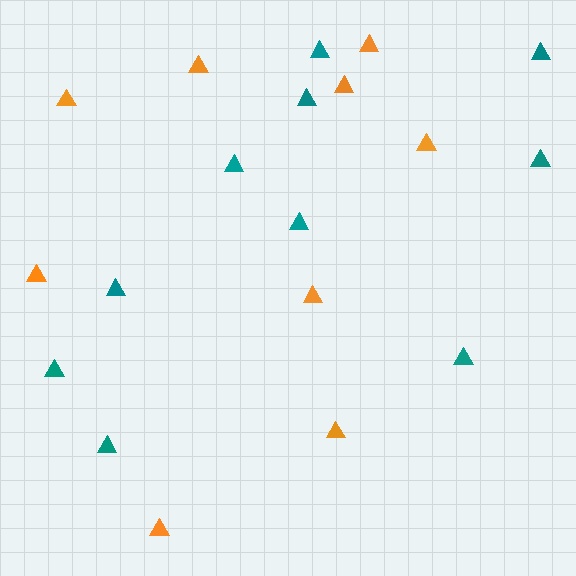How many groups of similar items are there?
There are 2 groups: one group of orange triangles (9) and one group of teal triangles (10).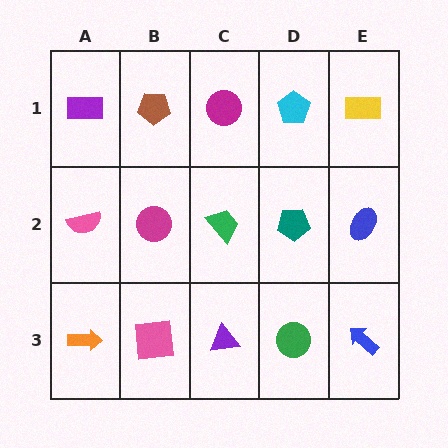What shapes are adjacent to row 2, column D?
A cyan pentagon (row 1, column D), a green circle (row 3, column D), a green trapezoid (row 2, column C), a blue ellipse (row 2, column E).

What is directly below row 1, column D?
A teal pentagon.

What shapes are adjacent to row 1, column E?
A blue ellipse (row 2, column E), a cyan pentagon (row 1, column D).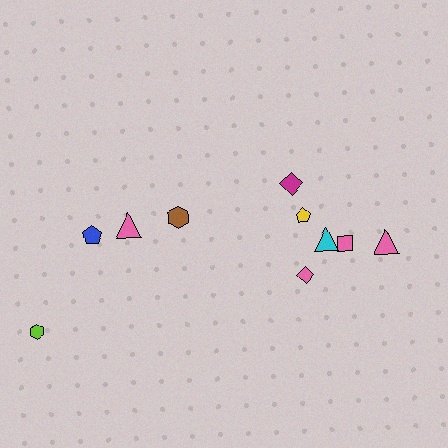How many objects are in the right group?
There are 6 objects.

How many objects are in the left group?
There are 4 objects.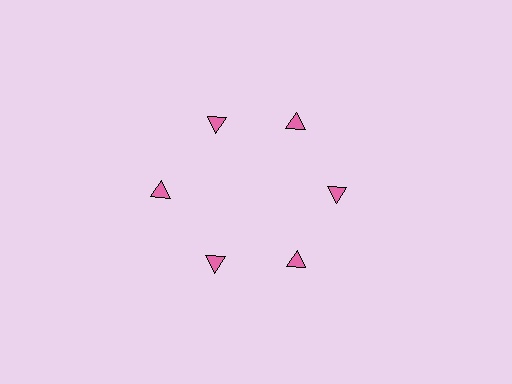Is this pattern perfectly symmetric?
No. The 6 pink triangles are arranged in a ring, but one element near the 9 o'clock position is pushed outward from the center, breaking the 6-fold rotational symmetry.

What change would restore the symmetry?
The symmetry would be restored by moving it inward, back onto the ring so that all 6 triangles sit at equal angles and equal distance from the center.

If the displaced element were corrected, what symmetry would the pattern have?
It would have 6-fold rotational symmetry — the pattern would map onto itself every 60 degrees.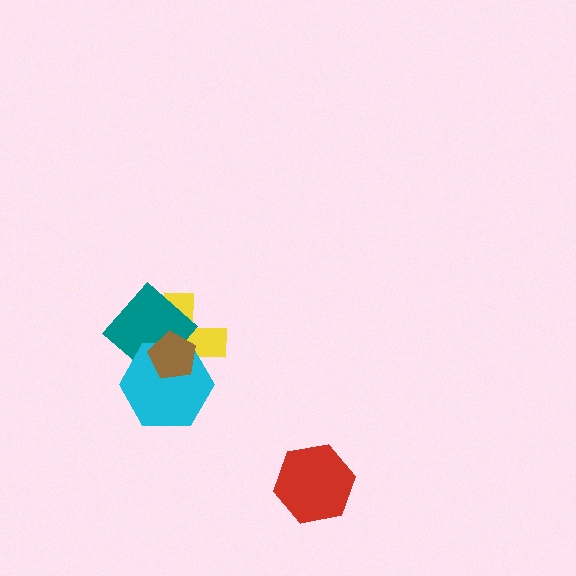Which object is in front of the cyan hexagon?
The brown pentagon is in front of the cyan hexagon.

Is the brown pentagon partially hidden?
No, no other shape covers it.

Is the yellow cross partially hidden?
Yes, it is partially covered by another shape.